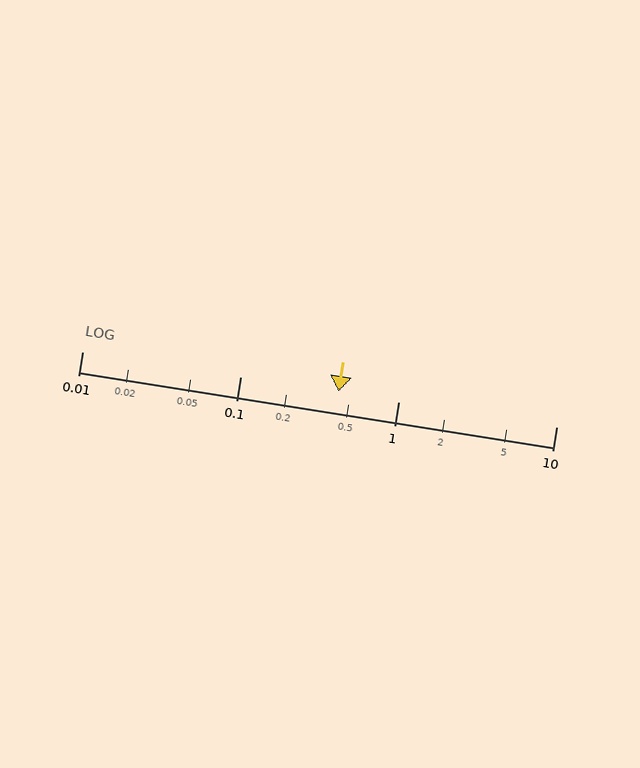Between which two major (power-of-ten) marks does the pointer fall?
The pointer is between 0.1 and 1.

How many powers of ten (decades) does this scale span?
The scale spans 3 decades, from 0.01 to 10.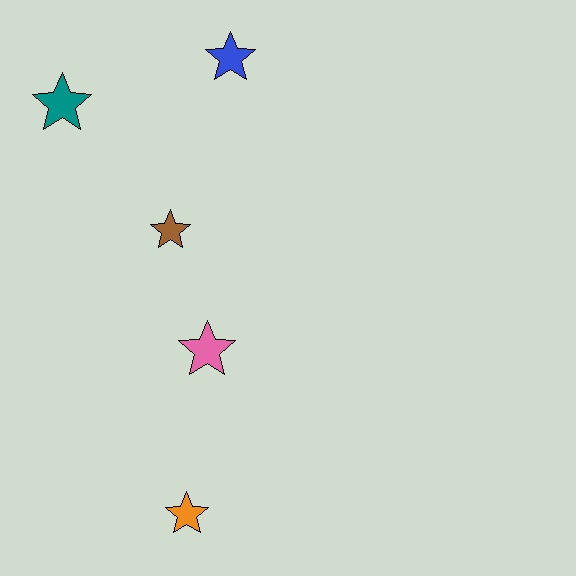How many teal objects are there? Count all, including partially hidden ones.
There is 1 teal object.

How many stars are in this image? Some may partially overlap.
There are 5 stars.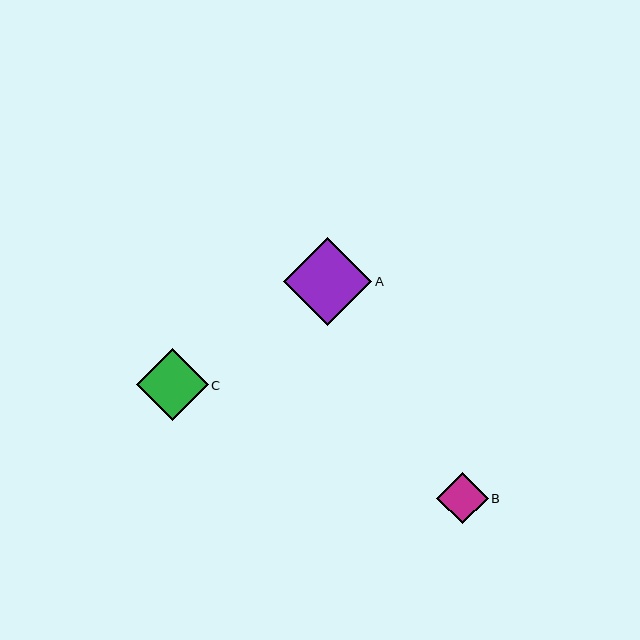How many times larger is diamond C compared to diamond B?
Diamond C is approximately 1.4 times the size of diamond B.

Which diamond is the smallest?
Diamond B is the smallest with a size of approximately 51 pixels.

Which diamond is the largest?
Diamond A is the largest with a size of approximately 88 pixels.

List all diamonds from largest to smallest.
From largest to smallest: A, C, B.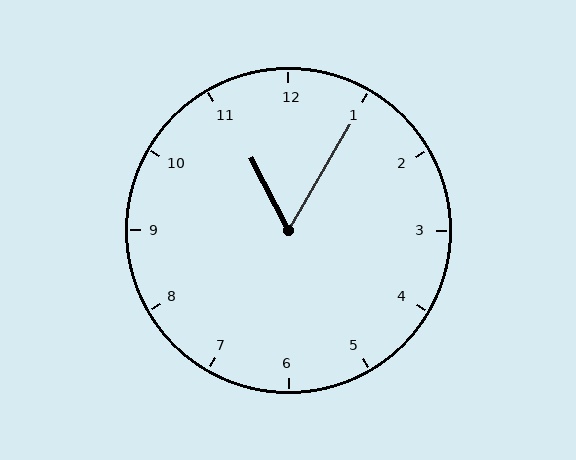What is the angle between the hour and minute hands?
Approximately 58 degrees.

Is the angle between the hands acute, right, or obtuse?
It is acute.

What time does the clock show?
11:05.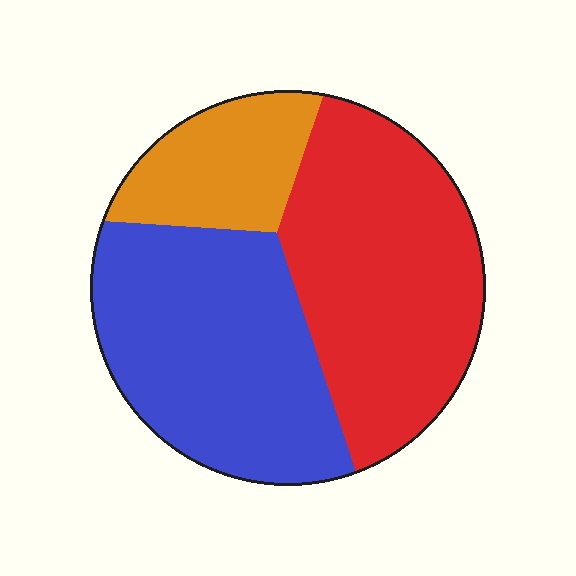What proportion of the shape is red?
Red covers 42% of the shape.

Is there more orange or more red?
Red.